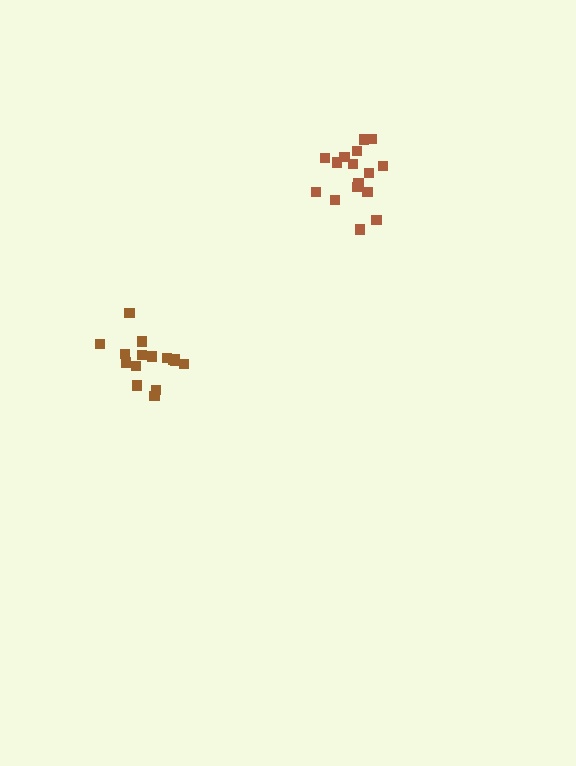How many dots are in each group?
Group 1: 16 dots, Group 2: 17 dots (33 total).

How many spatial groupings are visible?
There are 2 spatial groupings.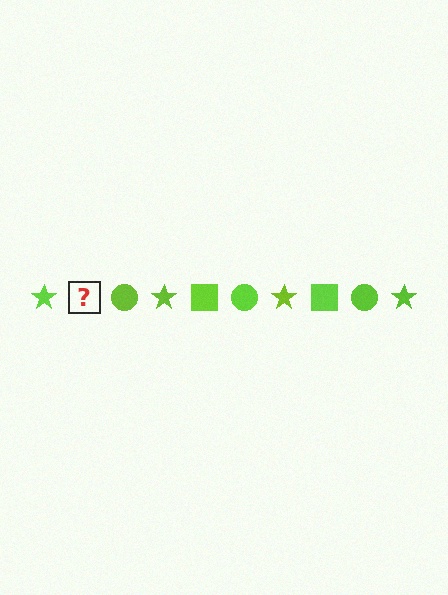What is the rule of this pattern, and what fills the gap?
The rule is that the pattern cycles through star, square, circle shapes in lime. The gap should be filled with a lime square.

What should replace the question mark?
The question mark should be replaced with a lime square.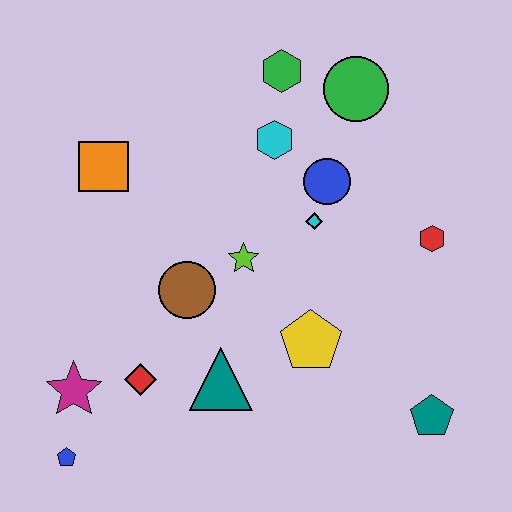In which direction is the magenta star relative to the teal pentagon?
The magenta star is to the left of the teal pentagon.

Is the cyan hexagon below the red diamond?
No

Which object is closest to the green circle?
The green hexagon is closest to the green circle.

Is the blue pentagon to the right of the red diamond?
No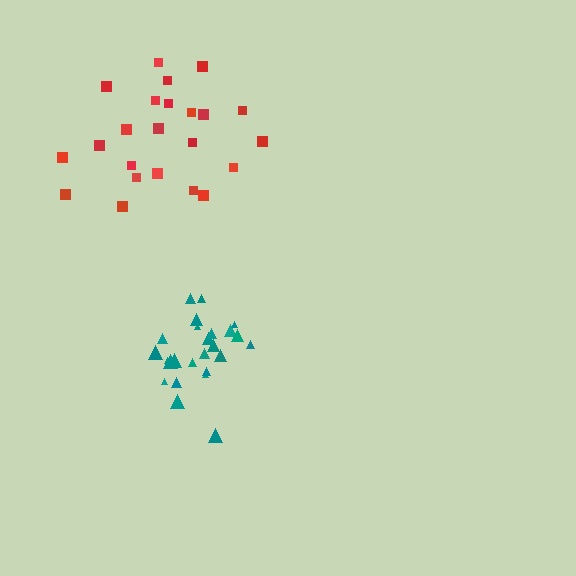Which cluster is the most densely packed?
Teal.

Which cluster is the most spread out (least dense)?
Red.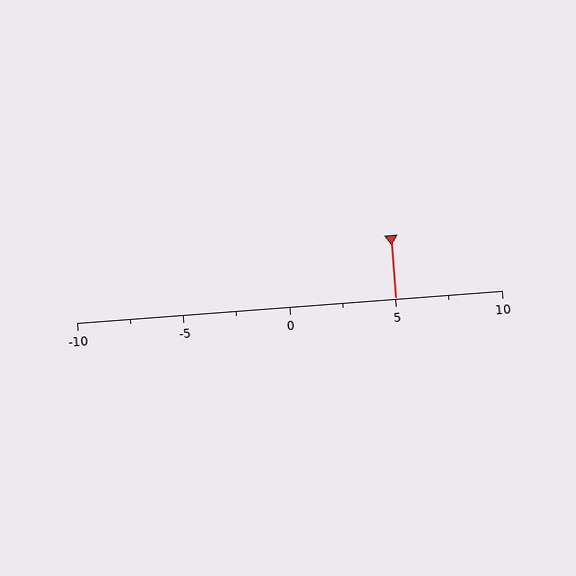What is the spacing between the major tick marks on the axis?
The major ticks are spaced 5 apart.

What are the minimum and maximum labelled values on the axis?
The axis runs from -10 to 10.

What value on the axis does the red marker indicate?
The marker indicates approximately 5.